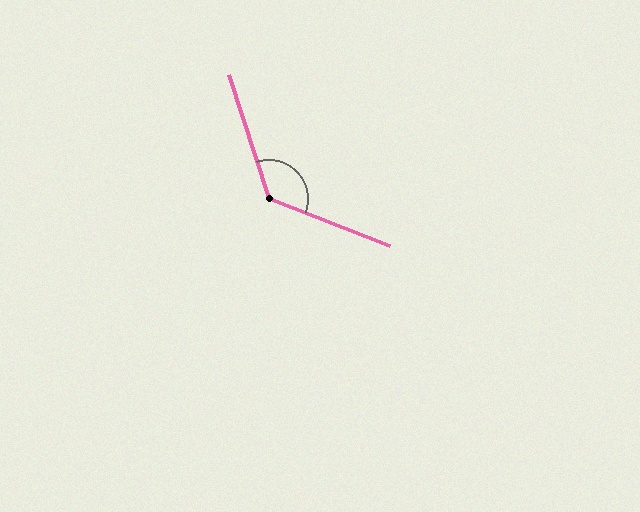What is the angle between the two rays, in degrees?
Approximately 129 degrees.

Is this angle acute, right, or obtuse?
It is obtuse.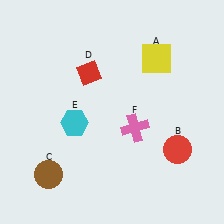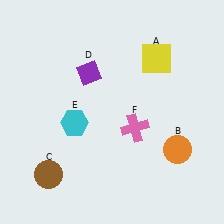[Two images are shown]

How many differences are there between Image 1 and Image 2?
There are 2 differences between the two images.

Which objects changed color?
B changed from red to orange. D changed from red to purple.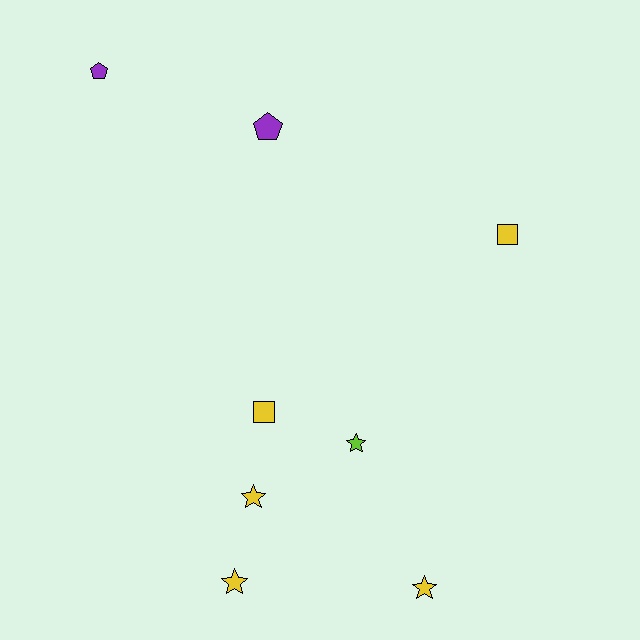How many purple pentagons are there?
There are 2 purple pentagons.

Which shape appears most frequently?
Star, with 4 objects.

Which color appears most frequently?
Yellow, with 5 objects.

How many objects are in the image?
There are 8 objects.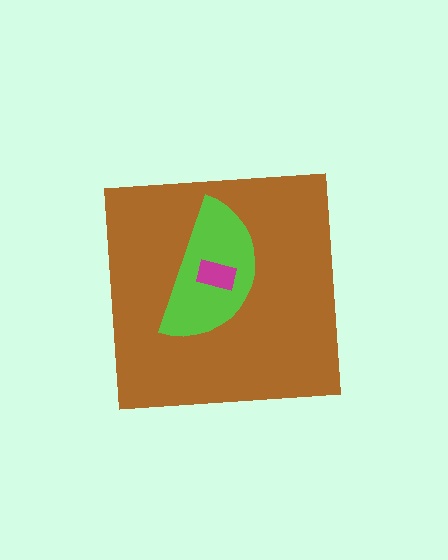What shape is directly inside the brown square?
The lime semicircle.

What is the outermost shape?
The brown square.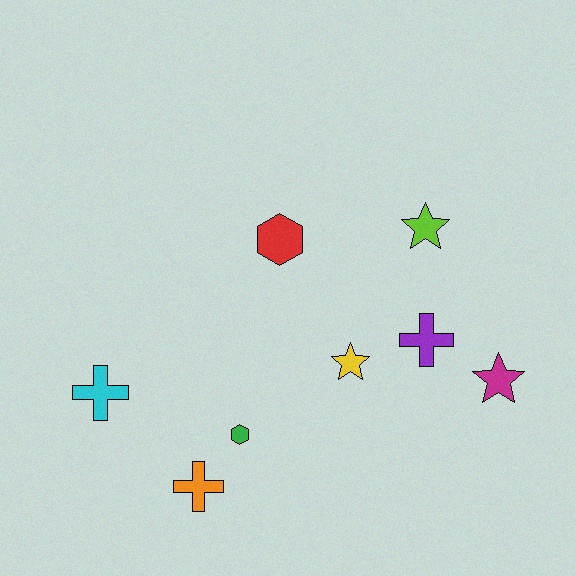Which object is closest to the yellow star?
The purple cross is closest to the yellow star.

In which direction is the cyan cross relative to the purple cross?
The cyan cross is to the left of the purple cross.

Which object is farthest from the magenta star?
The cyan cross is farthest from the magenta star.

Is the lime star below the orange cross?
No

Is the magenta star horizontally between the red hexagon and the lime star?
No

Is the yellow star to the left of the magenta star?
Yes